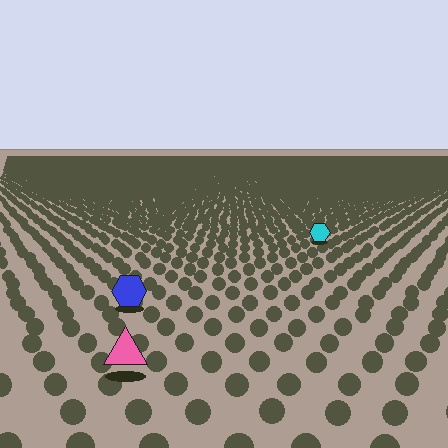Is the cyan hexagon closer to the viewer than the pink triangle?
No. The pink triangle is closer — you can tell from the texture gradient: the ground texture is coarser near it.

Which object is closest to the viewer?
The pink triangle is closest. The texture marks near it are larger and more spread out.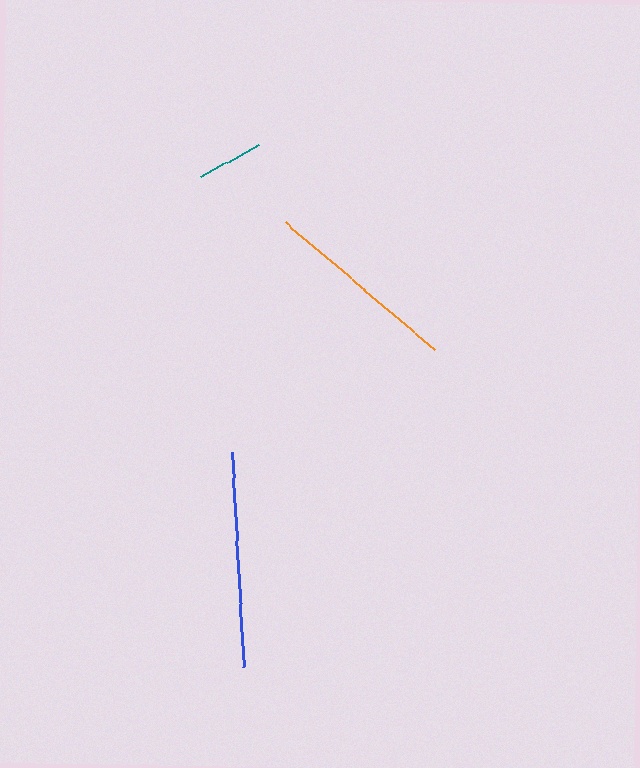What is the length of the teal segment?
The teal segment is approximately 66 pixels long.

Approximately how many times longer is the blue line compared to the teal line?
The blue line is approximately 3.3 times the length of the teal line.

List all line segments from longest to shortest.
From longest to shortest: blue, orange, teal.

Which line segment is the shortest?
The teal line is the shortest at approximately 66 pixels.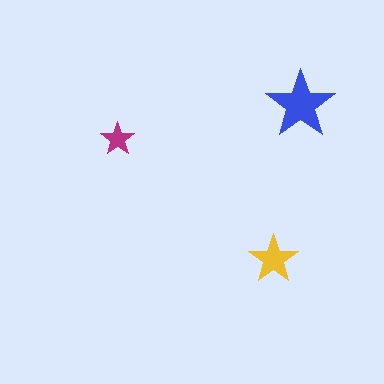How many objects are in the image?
There are 3 objects in the image.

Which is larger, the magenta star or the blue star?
The blue one.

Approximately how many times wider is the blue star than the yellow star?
About 1.5 times wider.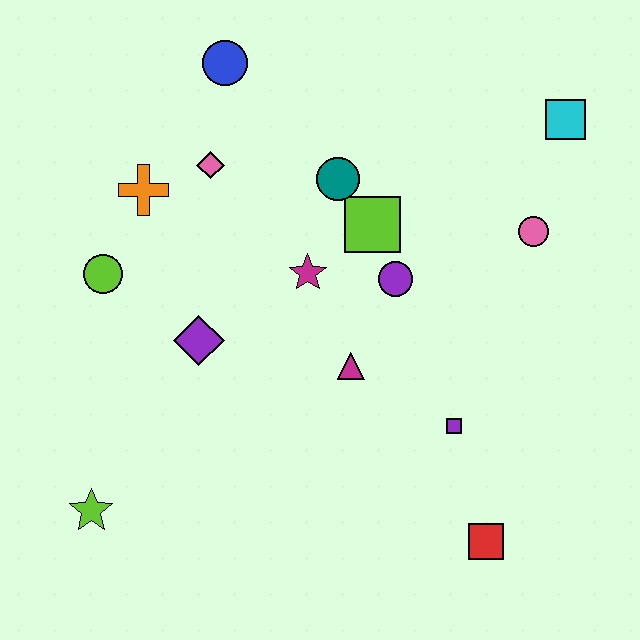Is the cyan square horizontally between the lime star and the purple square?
No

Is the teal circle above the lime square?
Yes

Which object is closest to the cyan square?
The pink circle is closest to the cyan square.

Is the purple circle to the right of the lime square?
Yes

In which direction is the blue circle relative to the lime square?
The blue circle is above the lime square.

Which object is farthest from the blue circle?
The red square is farthest from the blue circle.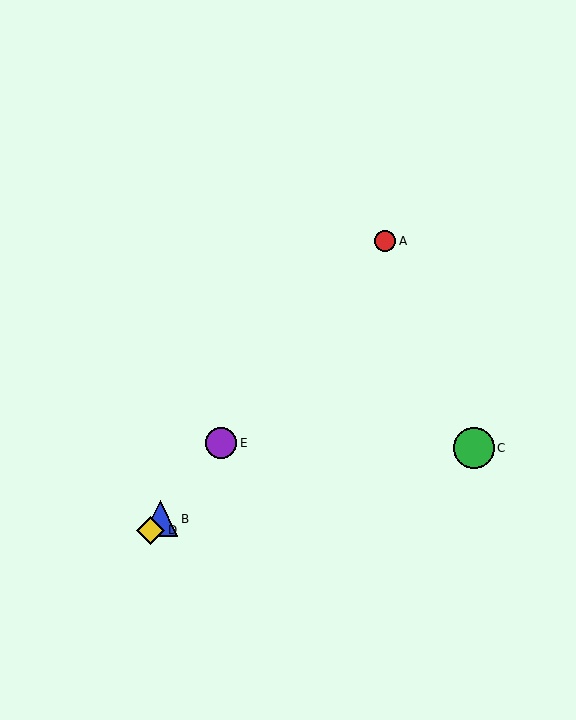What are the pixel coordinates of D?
Object D is at (151, 530).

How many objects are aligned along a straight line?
4 objects (A, B, D, E) are aligned along a straight line.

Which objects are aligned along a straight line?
Objects A, B, D, E are aligned along a straight line.